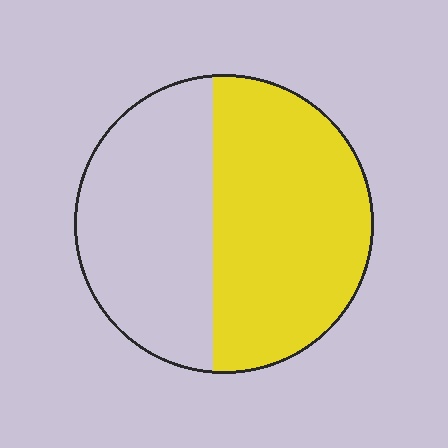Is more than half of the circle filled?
Yes.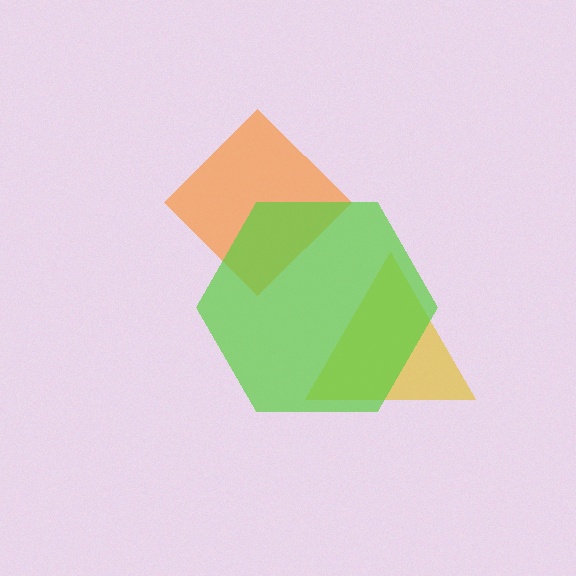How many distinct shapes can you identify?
There are 3 distinct shapes: a yellow triangle, an orange diamond, a lime hexagon.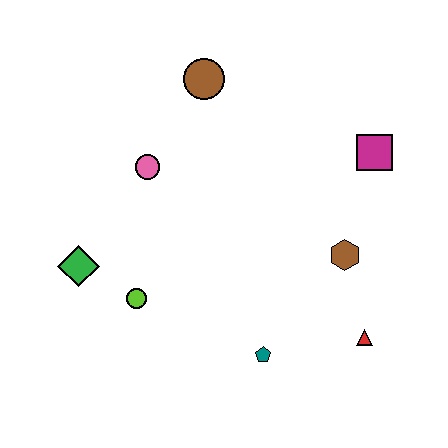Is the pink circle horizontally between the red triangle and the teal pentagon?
No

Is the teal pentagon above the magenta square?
No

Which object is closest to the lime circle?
The green diamond is closest to the lime circle.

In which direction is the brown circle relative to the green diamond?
The brown circle is above the green diamond.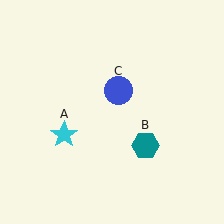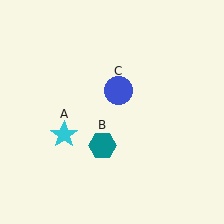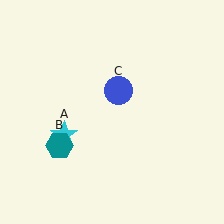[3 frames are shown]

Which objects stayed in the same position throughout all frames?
Cyan star (object A) and blue circle (object C) remained stationary.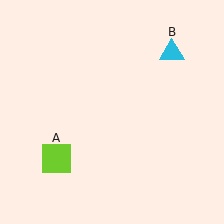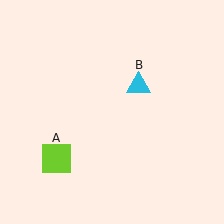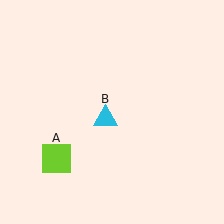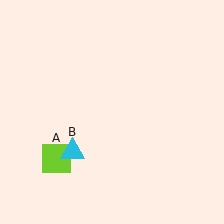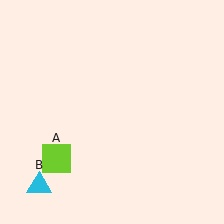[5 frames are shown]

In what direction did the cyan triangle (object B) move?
The cyan triangle (object B) moved down and to the left.